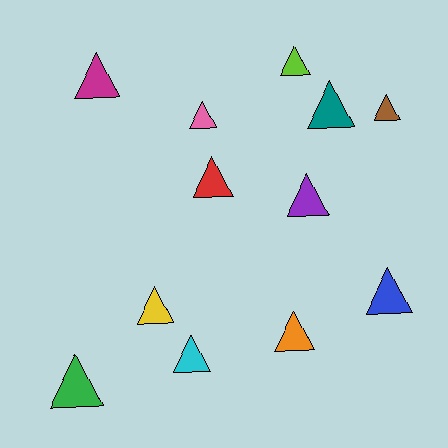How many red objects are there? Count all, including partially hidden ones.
There is 1 red object.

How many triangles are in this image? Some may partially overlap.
There are 12 triangles.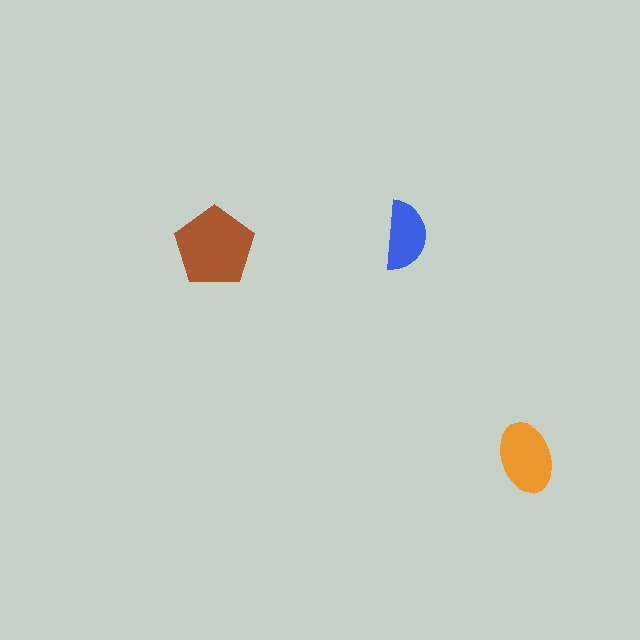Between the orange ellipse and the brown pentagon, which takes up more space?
The brown pentagon.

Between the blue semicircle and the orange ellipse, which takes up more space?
The orange ellipse.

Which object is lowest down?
The orange ellipse is bottommost.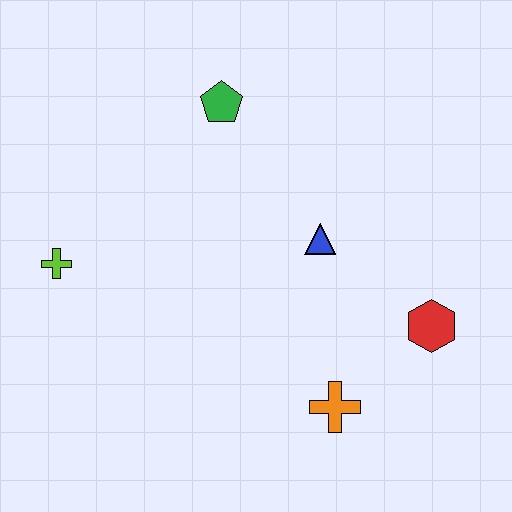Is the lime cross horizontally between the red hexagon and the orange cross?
No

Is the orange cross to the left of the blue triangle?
No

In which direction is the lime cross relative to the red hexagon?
The lime cross is to the left of the red hexagon.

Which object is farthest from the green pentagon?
The orange cross is farthest from the green pentagon.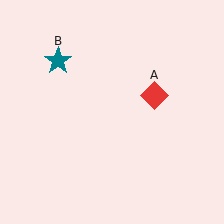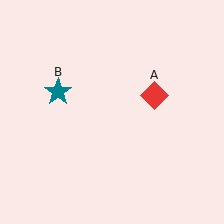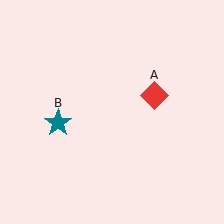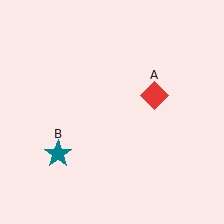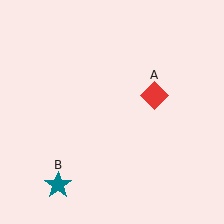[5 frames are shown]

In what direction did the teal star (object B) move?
The teal star (object B) moved down.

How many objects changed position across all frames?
1 object changed position: teal star (object B).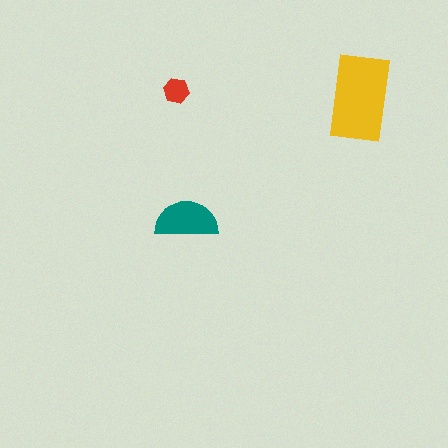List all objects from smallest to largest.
The red hexagon, the teal semicircle, the yellow rectangle.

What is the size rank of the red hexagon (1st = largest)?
3rd.